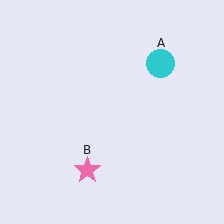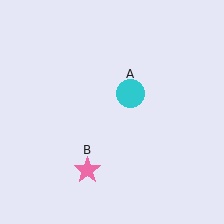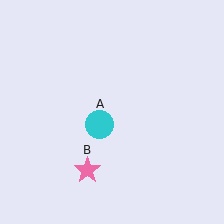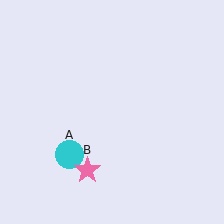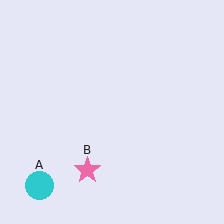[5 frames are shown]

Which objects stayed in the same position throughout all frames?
Pink star (object B) remained stationary.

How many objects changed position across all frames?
1 object changed position: cyan circle (object A).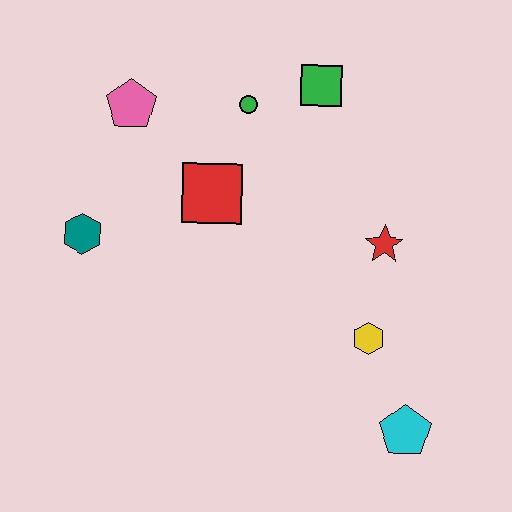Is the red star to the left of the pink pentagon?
No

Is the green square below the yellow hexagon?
No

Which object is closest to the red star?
The yellow hexagon is closest to the red star.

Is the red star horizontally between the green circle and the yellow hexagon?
No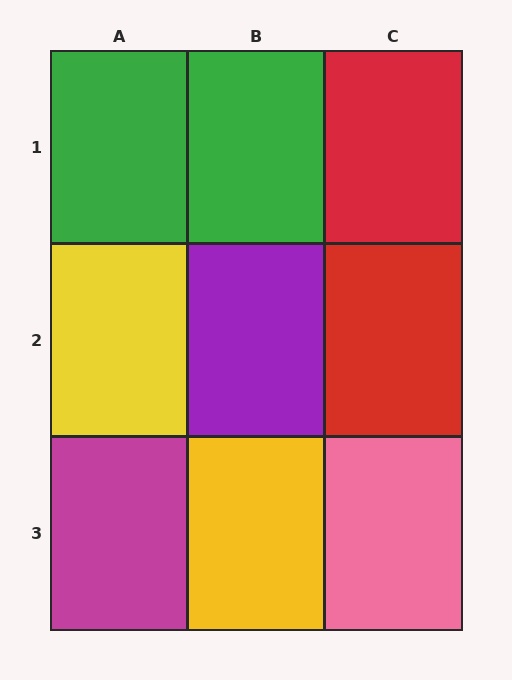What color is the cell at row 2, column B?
Purple.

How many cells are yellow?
2 cells are yellow.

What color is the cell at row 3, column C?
Pink.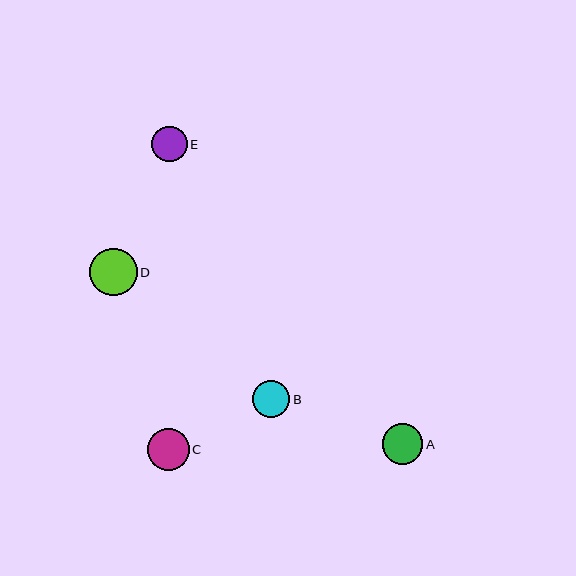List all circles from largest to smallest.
From largest to smallest: D, C, A, B, E.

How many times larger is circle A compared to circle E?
Circle A is approximately 1.1 times the size of circle E.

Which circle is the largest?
Circle D is the largest with a size of approximately 48 pixels.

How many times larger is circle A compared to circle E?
Circle A is approximately 1.1 times the size of circle E.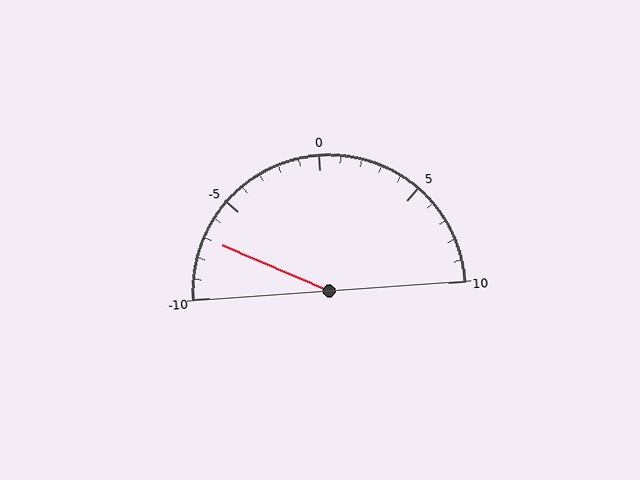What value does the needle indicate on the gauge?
The needle indicates approximately -7.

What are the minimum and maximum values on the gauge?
The gauge ranges from -10 to 10.